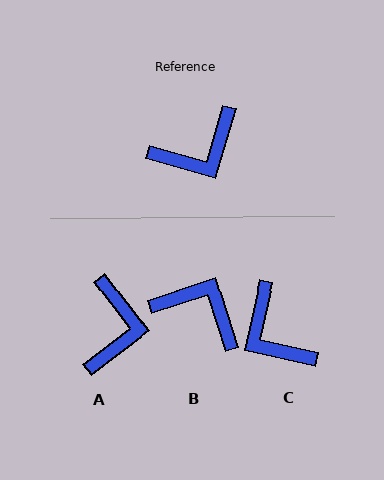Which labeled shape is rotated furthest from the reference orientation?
B, about 124 degrees away.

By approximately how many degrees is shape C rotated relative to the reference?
Approximately 86 degrees clockwise.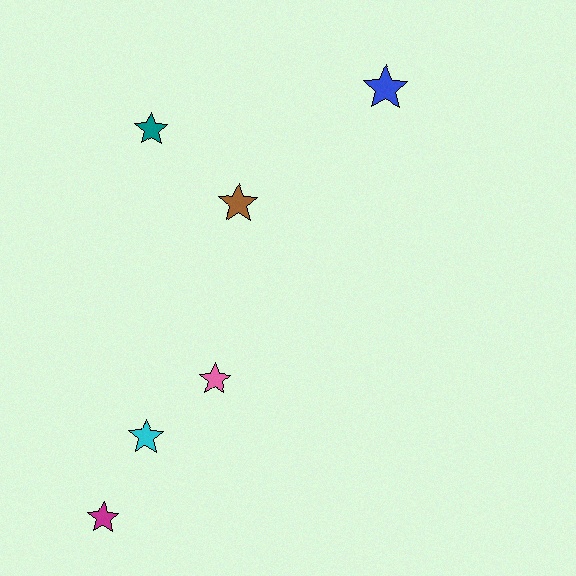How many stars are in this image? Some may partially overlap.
There are 6 stars.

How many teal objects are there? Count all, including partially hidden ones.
There is 1 teal object.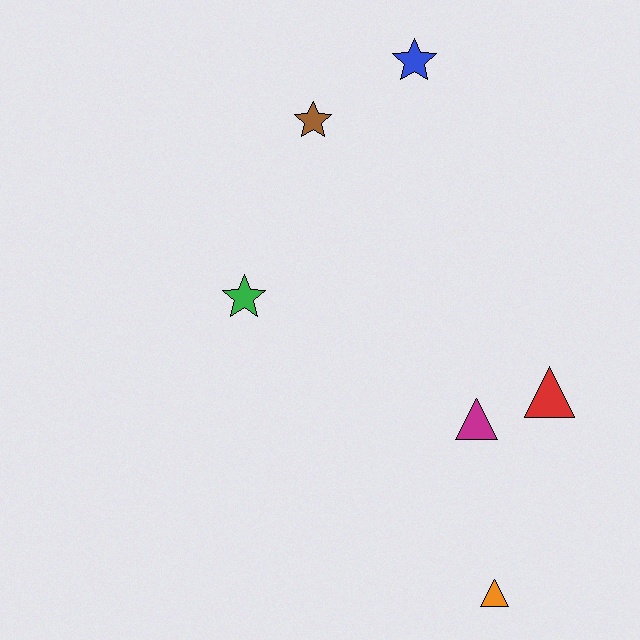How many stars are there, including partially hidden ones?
There are 3 stars.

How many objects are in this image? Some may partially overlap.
There are 6 objects.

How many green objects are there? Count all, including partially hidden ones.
There is 1 green object.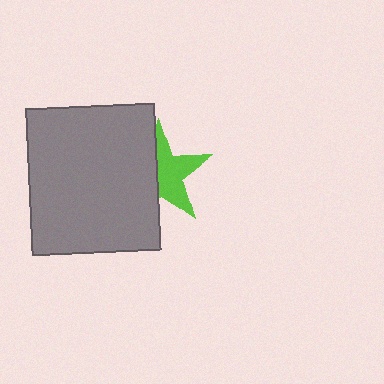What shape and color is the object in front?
The object in front is a gray rectangle.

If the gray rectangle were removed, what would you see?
You would see the complete lime star.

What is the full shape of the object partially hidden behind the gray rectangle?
The partially hidden object is a lime star.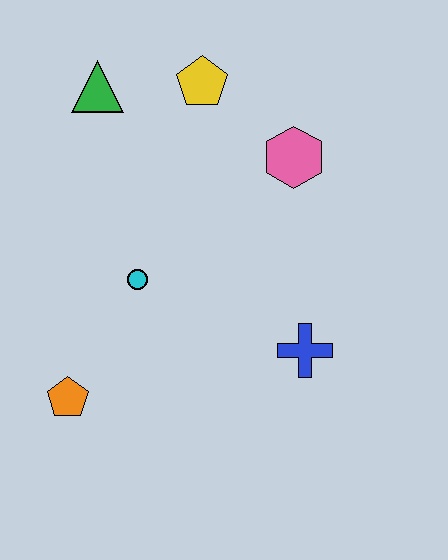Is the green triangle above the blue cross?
Yes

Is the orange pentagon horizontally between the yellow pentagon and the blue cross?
No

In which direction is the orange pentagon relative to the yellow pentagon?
The orange pentagon is below the yellow pentagon.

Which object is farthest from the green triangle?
The blue cross is farthest from the green triangle.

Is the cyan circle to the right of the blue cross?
No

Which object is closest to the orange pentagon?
The cyan circle is closest to the orange pentagon.